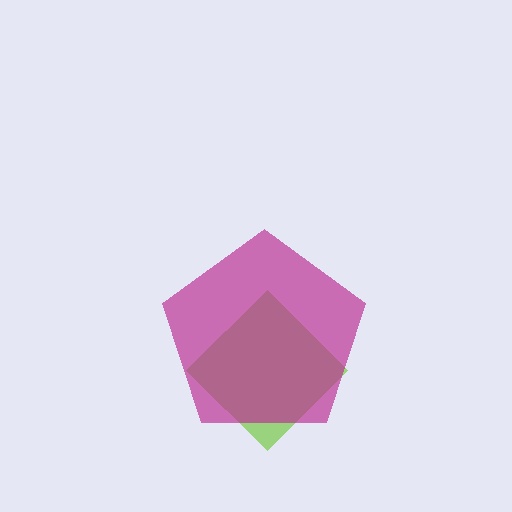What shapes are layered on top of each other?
The layered shapes are: a lime diamond, a magenta pentagon.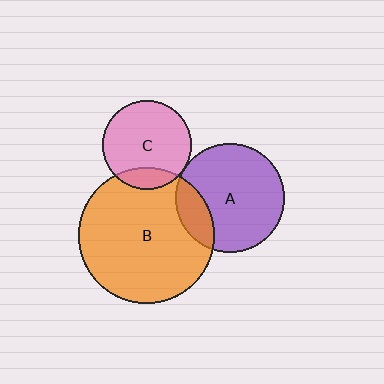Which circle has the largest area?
Circle B (orange).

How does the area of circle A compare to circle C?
Approximately 1.5 times.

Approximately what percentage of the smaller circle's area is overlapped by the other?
Approximately 20%.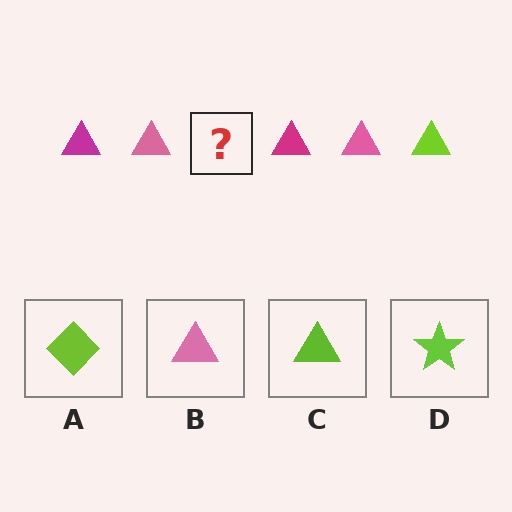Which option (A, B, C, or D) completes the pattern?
C.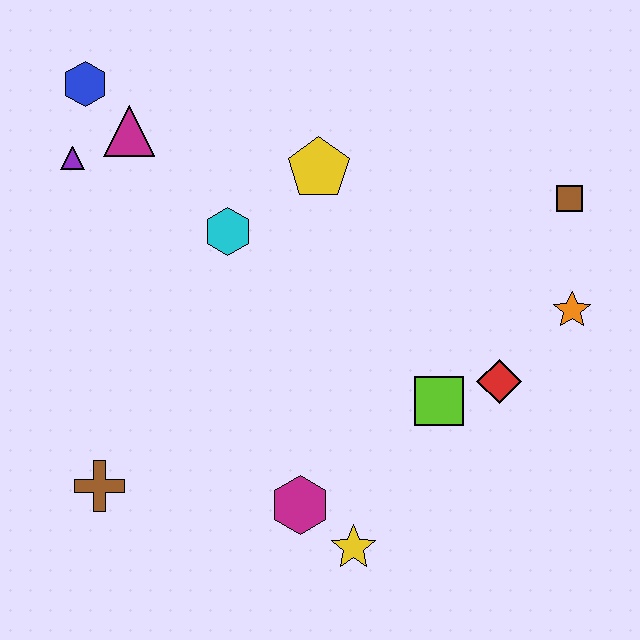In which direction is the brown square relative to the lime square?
The brown square is above the lime square.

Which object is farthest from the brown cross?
The brown square is farthest from the brown cross.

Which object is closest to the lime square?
The red diamond is closest to the lime square.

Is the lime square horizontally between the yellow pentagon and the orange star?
Yes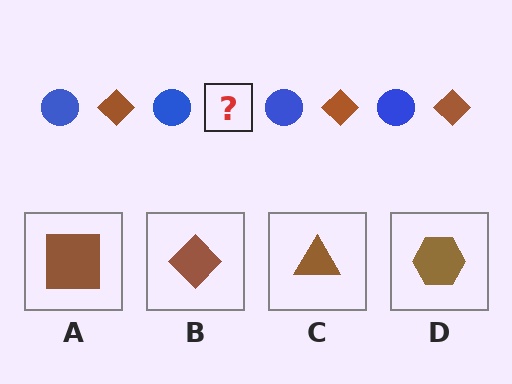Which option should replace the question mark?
Option B.